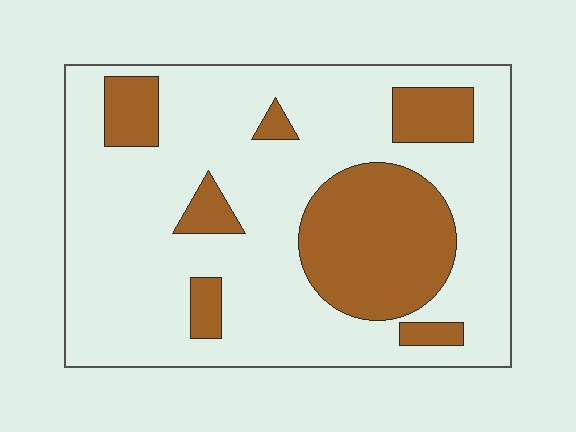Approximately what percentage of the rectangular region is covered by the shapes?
Approximately 25%.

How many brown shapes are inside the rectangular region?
7.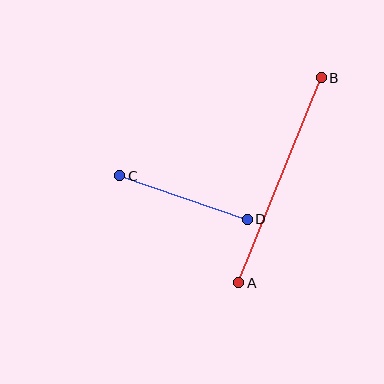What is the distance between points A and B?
The distance is approximately 221 pixels.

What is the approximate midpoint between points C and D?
The midpoint is at approximately (183, 197) pixels.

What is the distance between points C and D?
The distance is approximately 135 pixels.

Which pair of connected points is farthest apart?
Points A and B are farthest apart.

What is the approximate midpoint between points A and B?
The midpoint is at approximately (280, 180) pixels.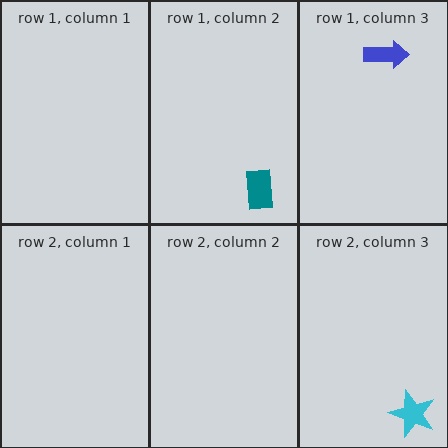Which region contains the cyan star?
The row 2, column 3 region.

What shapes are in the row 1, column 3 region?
The blue arrow.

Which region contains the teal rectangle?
The row 1, column 2 region.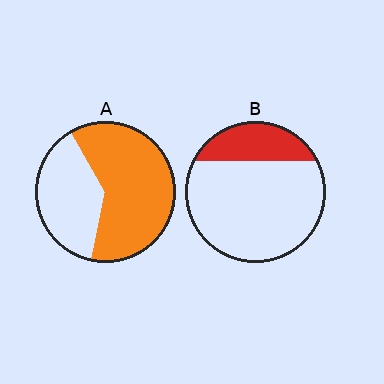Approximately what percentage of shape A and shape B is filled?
A is approximately 60% and B is approximately 25%.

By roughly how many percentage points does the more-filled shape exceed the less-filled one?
By roughly 40 percentage points (A over B).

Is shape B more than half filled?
No.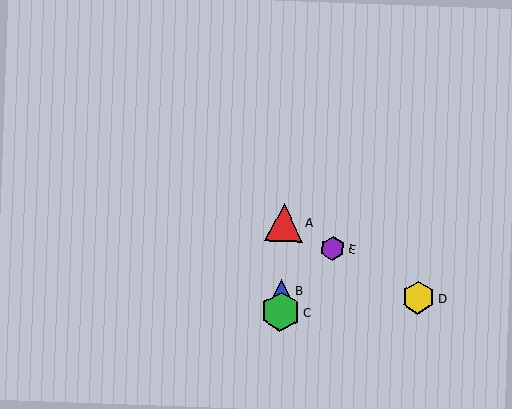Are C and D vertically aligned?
No, C is at x≈280 and D is at x≈418.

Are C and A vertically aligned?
Yes, both are at x≈280.